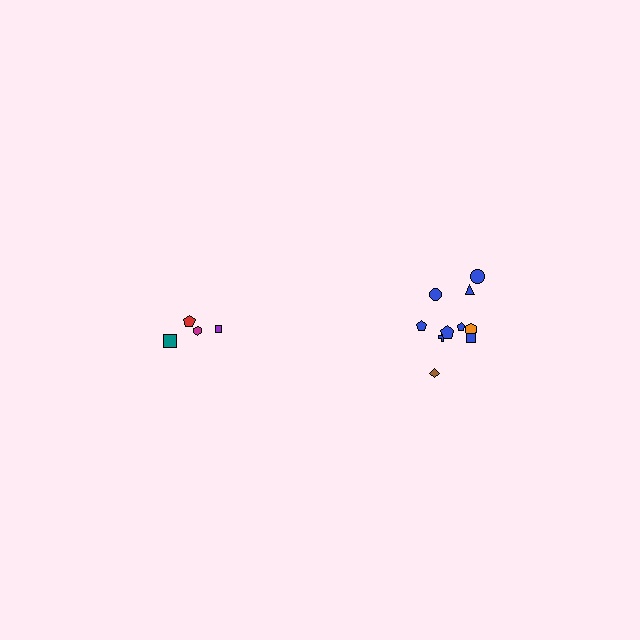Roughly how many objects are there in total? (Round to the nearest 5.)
Roughly 15 objects in total.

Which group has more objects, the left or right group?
The right group.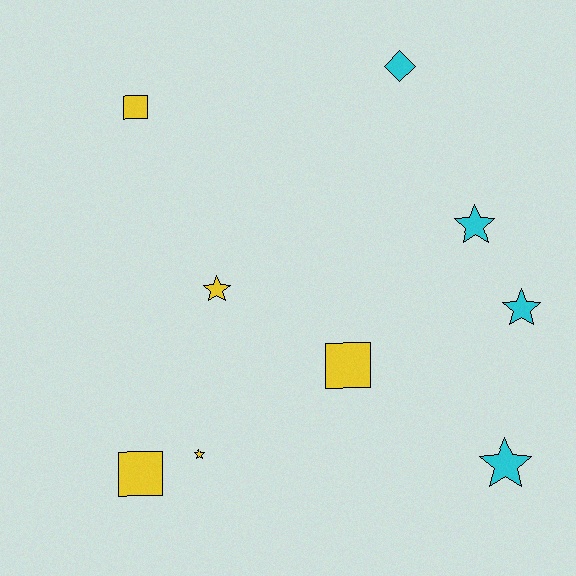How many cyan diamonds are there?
There is 1 cyan diamond.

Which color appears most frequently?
Yellow, with 5 objects.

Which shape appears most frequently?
Star, with 5 objects.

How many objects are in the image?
There are 9 objects.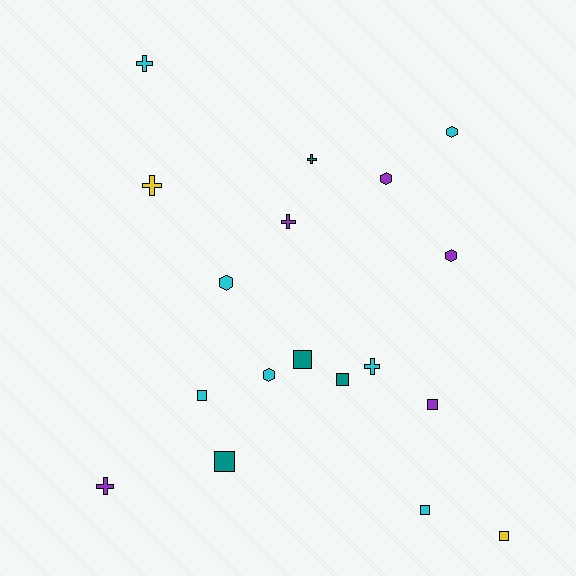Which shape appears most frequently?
Square, with 7 objects.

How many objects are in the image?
There are 18 objects.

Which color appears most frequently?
Cyan, with 7 objects.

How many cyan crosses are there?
There are 2 cyan crosses.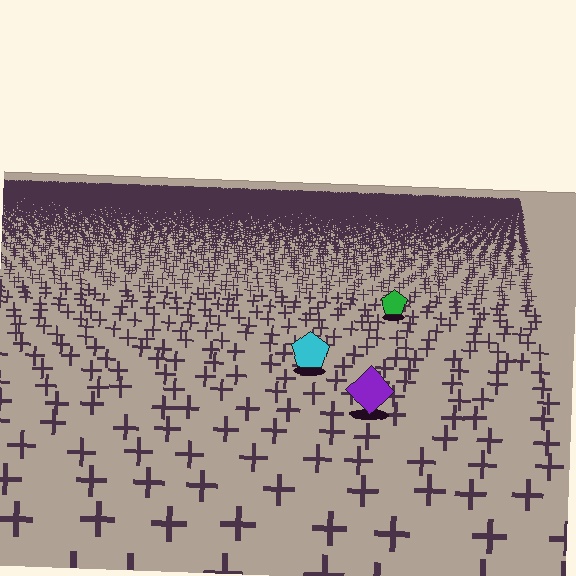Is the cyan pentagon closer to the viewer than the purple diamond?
No. The purple diamond is closer — you can tell from the texture gradient: the ground texture is coarser near it.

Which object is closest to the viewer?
The purple diamond is closest. The texture marks near it are larger and more spread out.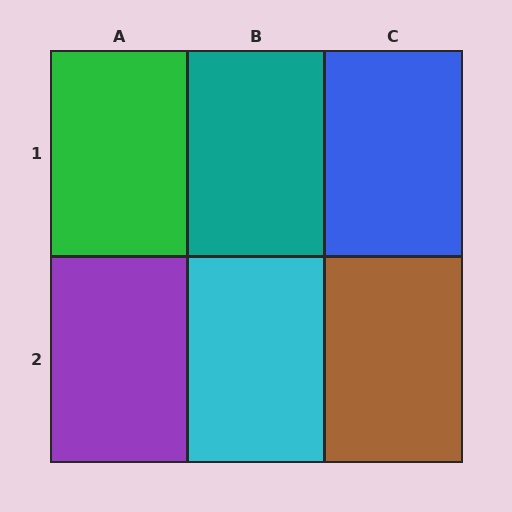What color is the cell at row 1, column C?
Blue.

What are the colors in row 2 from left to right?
Purple, cyan, brown.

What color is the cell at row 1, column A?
Green.